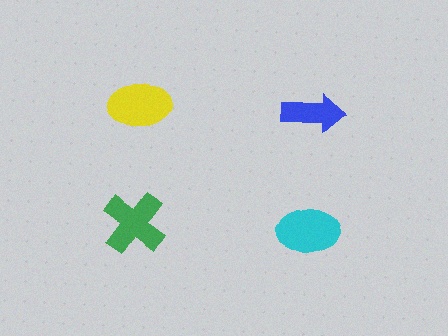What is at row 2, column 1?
A green cross.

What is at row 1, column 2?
A blue arrow.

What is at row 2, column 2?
A cyan ellipse.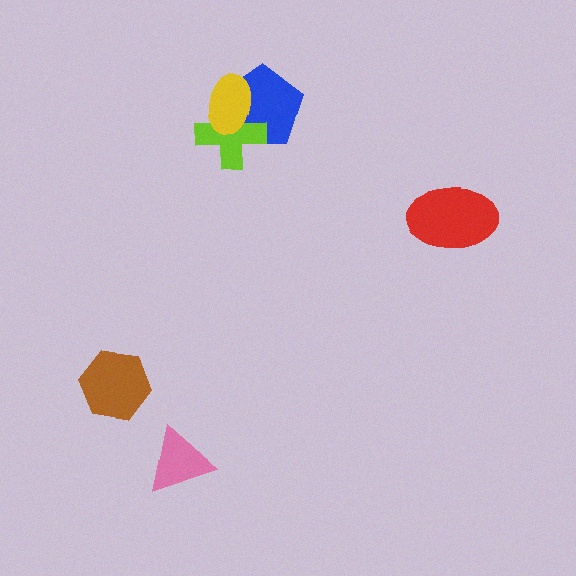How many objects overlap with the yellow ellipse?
2 objects overlap with the yellow ellipse.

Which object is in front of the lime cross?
The yellow ellipse is in front of the lime cross.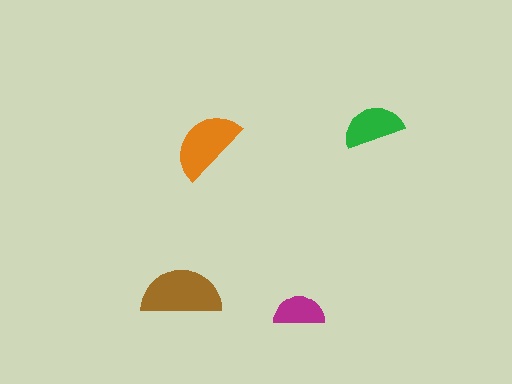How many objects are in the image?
There are 4 objects in the image.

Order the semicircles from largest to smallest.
the brown one, the orange one, the green one, the magenta one.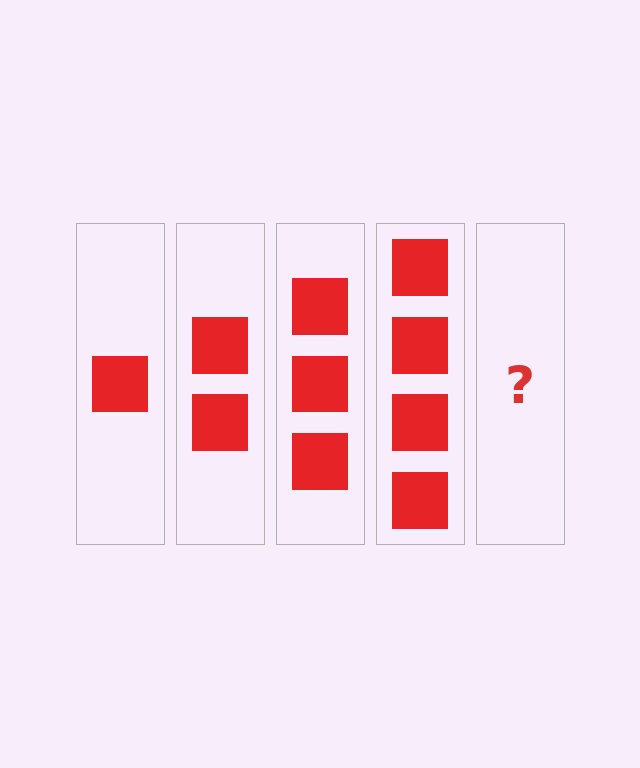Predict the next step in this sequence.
The next step is 5 squares.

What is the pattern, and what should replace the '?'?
The pattern is that each step adds one more square. The '?' should be 5 squares.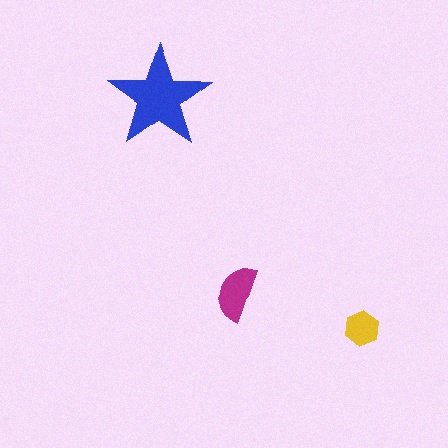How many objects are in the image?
There are 3 objects in the image.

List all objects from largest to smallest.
The blue star, the magenta semicircle, the yellow hexagon.